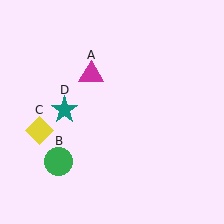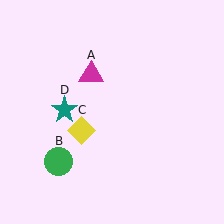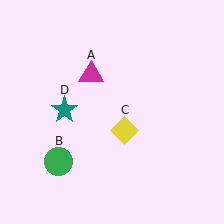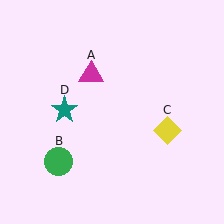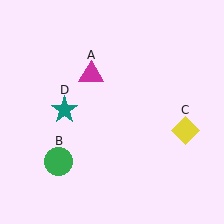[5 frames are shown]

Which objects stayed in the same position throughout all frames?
Magenta triangle (object A) and green circle (object B) and teal star (object D) remained stationary.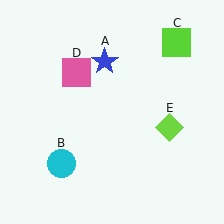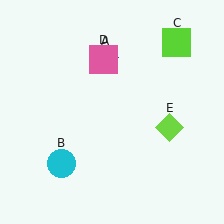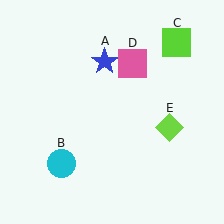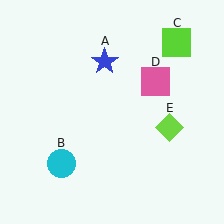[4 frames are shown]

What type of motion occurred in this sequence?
The pink square (object D) rotated clockwise around the center of the scene.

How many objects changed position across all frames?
1 object changed position: pink square (object D).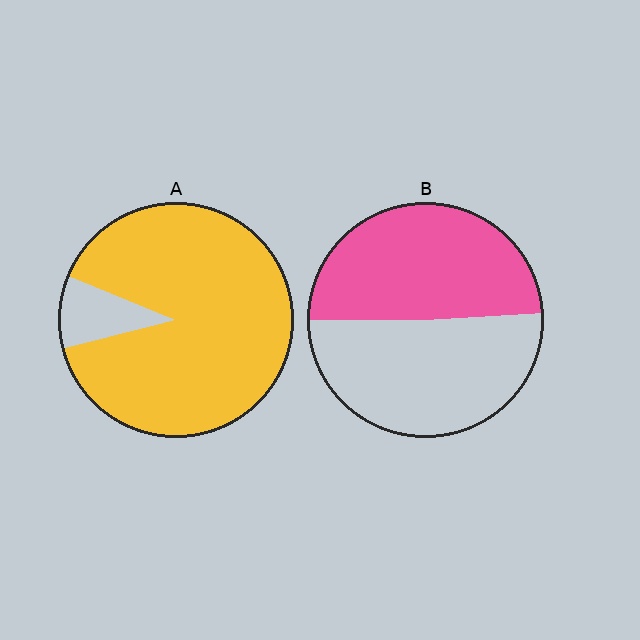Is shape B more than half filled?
Roughly half.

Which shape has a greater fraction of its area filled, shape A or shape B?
Shape A.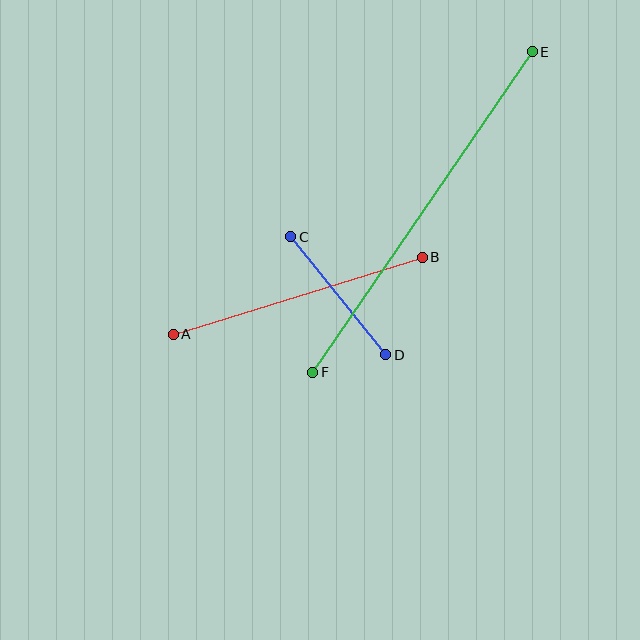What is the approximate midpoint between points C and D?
The midpoint is at approximately (338, 296) pixels.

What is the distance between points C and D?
The distance is approximately 151 pixels.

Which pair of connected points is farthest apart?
Points E and F are farthest apart.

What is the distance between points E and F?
The distance is approximately 388 pixels.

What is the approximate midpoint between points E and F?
The midpoint is at approximately (422, 212) pixels.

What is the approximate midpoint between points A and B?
The midpoint is at approximately (298, 296) pixels.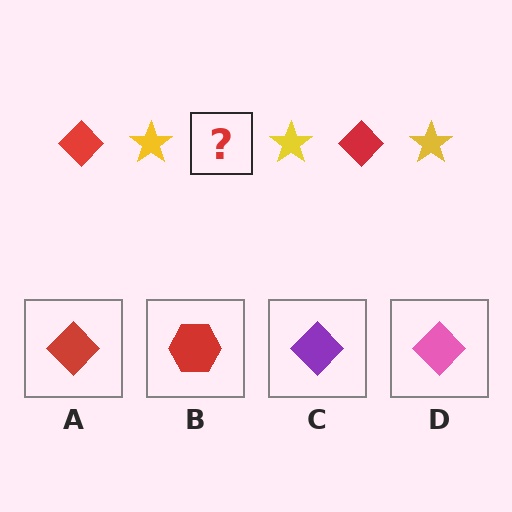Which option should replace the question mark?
Option A.